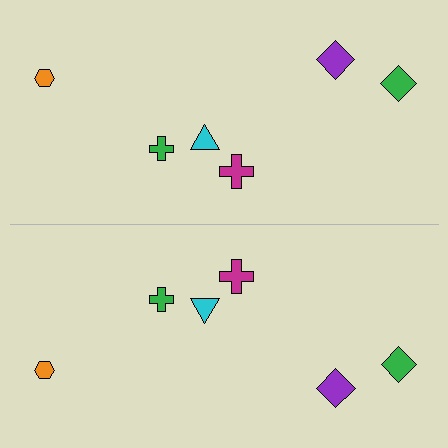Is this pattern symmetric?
Yes, this pattern has bilateral (reflection) symmetry.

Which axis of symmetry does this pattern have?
The pattern has a horizontal axis of symmetry running through the center of the image.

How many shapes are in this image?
There are 12 shapes in this image.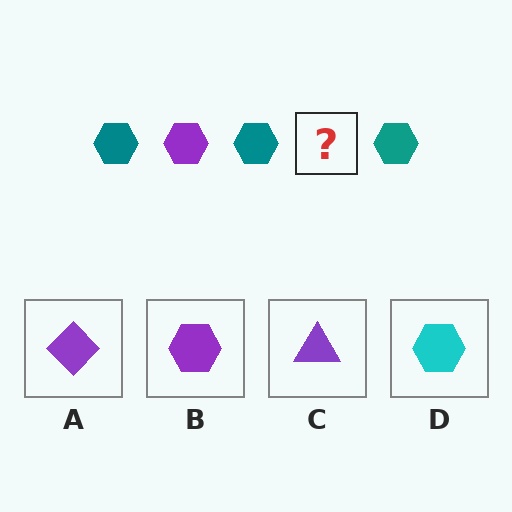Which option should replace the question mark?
Option B.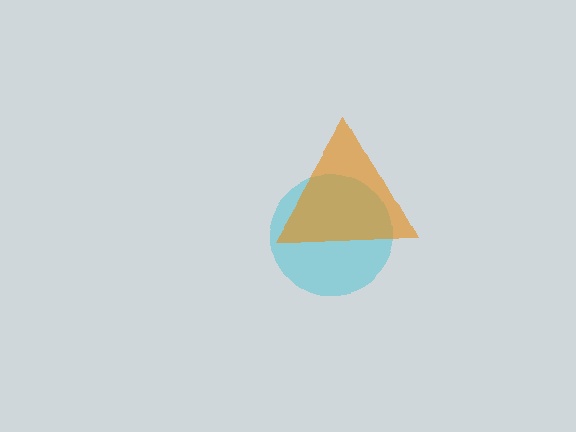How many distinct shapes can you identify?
There are 2 distinct shapes: a cyan circle, an orange triangle.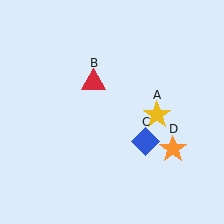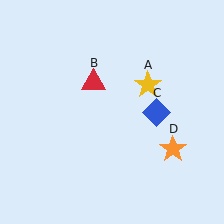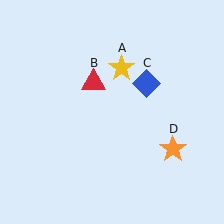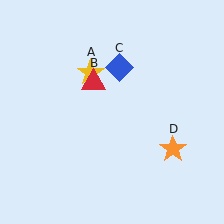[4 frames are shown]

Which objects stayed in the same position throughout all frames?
Red triangle (object B) and orange star (object D) remained stationary.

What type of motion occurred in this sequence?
The yellow star (object A), blue diamond (object C) rotated counterclockwise around the center of the scene.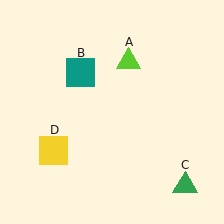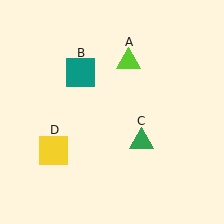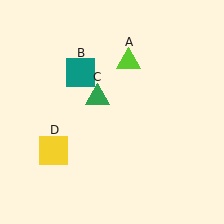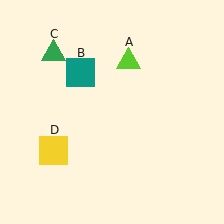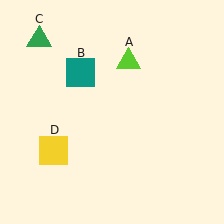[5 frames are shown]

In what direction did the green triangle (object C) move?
The green triangle (object C) moved up and to the left.